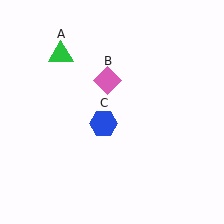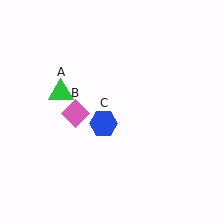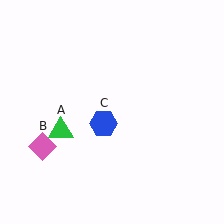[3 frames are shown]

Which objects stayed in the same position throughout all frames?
Blue hexagon (object C) remained stationary.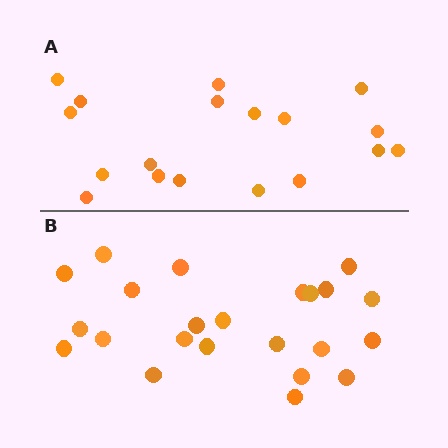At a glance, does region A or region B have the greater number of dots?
Region B (the bottom region) has more dots.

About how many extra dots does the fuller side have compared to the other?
Region B has about 5 more dots than region A.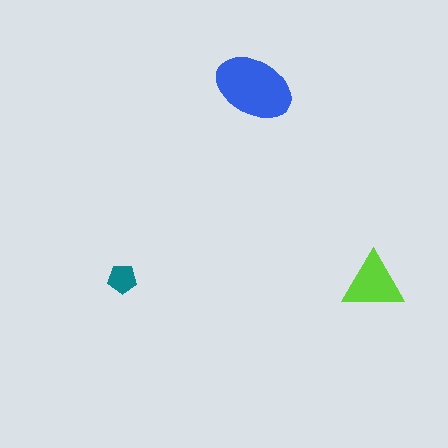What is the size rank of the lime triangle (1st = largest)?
2nd.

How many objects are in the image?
There are 3 objects in the image.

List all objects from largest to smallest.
The blue ellipse, the lime triangle, the teal pentagon.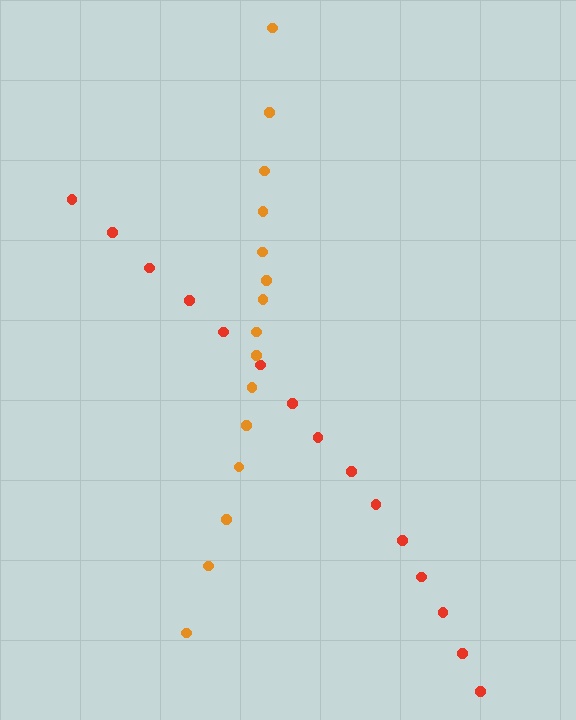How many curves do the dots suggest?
There are 2 distinct paths.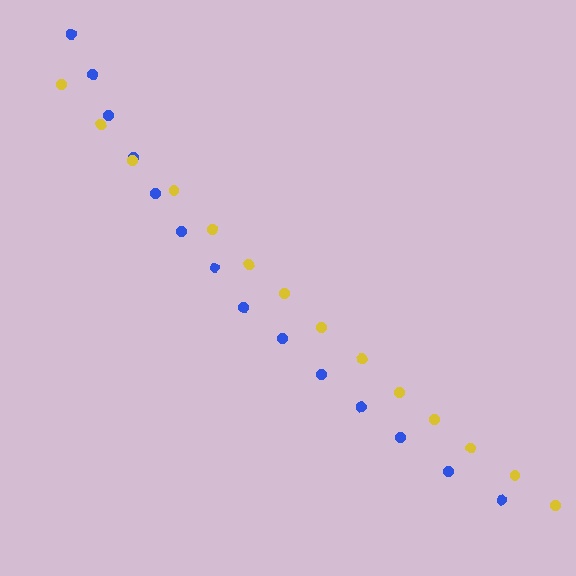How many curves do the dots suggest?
There are 2 distinct paths.